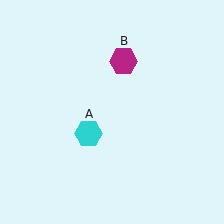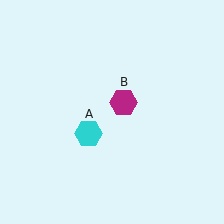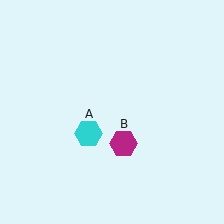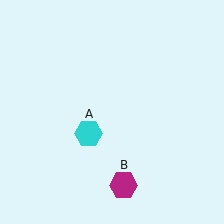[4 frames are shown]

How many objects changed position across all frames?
1 object changed position: magenta hexagon (object B).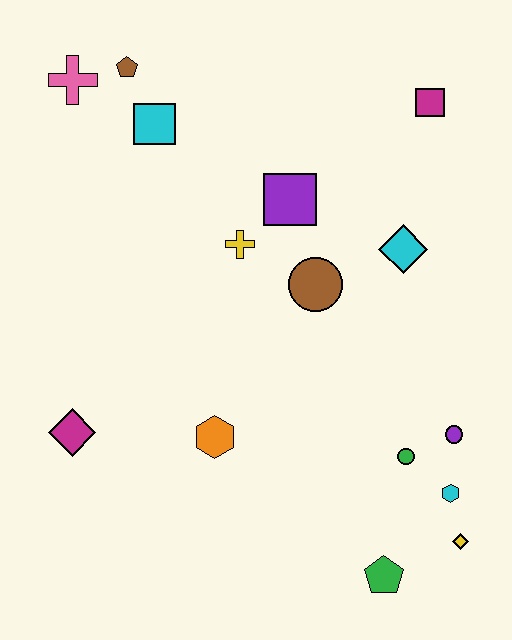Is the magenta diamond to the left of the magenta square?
Yes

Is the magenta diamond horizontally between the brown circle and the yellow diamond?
No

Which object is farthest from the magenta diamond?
The magenta square is farthest from the magenta diamond.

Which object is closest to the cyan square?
The brown pentagon is closest to the cyan square.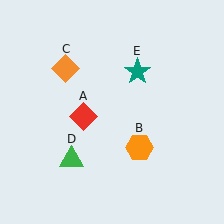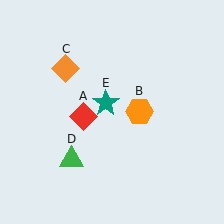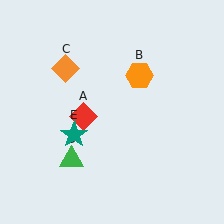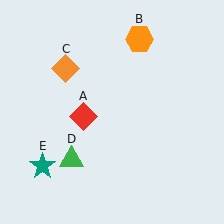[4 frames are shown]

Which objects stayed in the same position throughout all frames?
Red diamond (object A) and orange diamond (object C) and green triangle (object D) remained stationary.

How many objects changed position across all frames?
2 objects changed position: orange hexagon (object B), teal star (object E).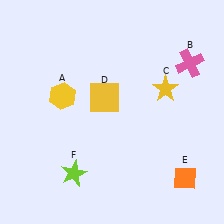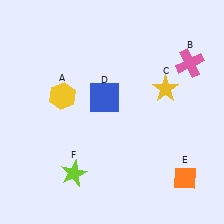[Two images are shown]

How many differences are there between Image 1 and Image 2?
There is 1 difference between the two images.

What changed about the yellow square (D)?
In Image 1, D is yellow. In Image 2, it changed to blue.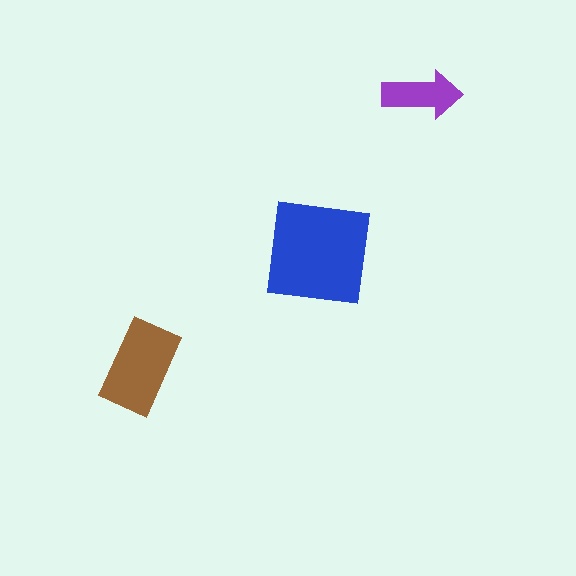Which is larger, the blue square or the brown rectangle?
The blue square.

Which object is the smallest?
The purple arrow.